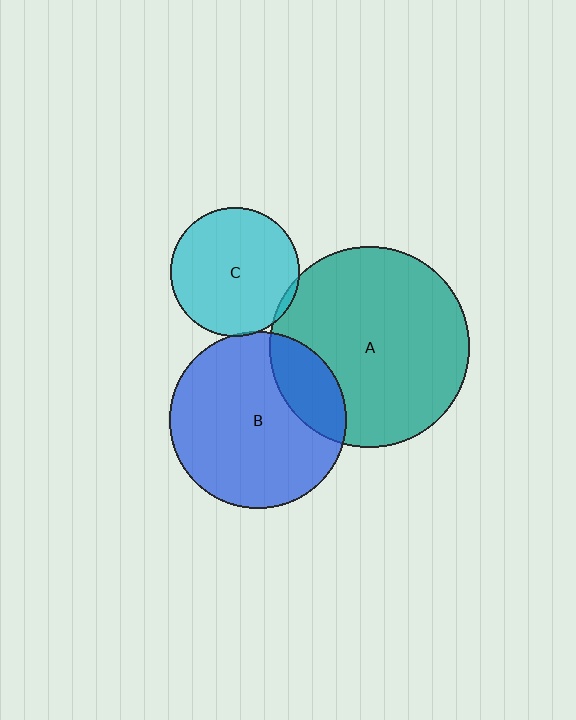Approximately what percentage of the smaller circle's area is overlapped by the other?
Approximately 20%.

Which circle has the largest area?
Circle A (teal).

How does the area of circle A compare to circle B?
Approximately 1.3 times.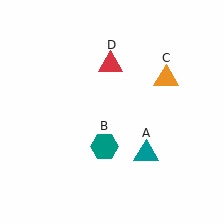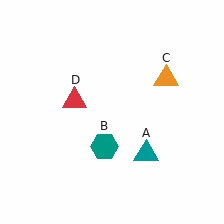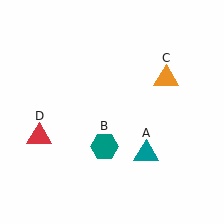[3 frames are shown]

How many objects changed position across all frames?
1 object changed position: red triangle (object D).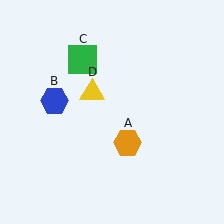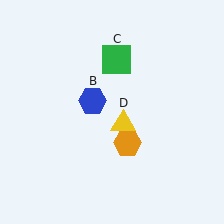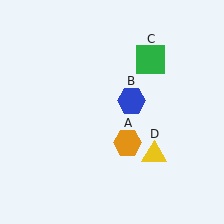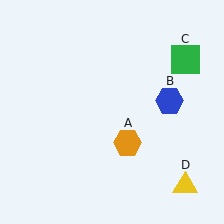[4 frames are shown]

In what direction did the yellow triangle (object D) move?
The yellow triangle (object D) moved down and to the right.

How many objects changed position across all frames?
3 objects changed position: blue hexagon (object B), green square (object C), yellow triangle (object D).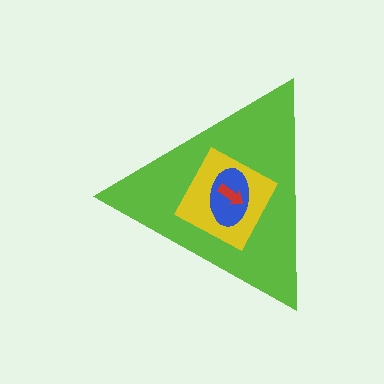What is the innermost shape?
The red arrow.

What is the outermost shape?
The lime triangle.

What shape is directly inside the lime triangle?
The yellow diamond.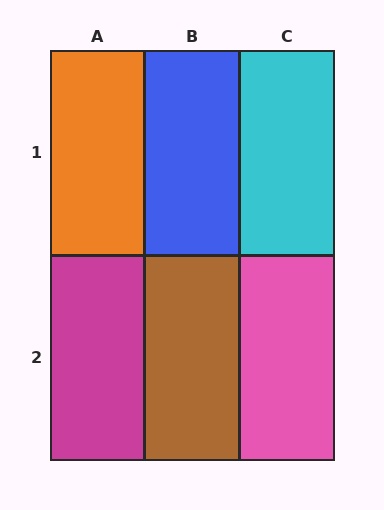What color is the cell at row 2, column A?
Magenta.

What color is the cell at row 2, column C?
Pink.